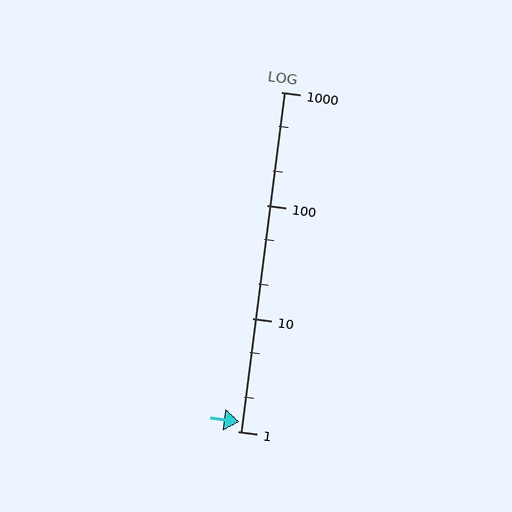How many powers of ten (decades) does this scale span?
The scale spans 3 decades, from 1 to 1000.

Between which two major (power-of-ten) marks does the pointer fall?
The pointer is between 1 and 10.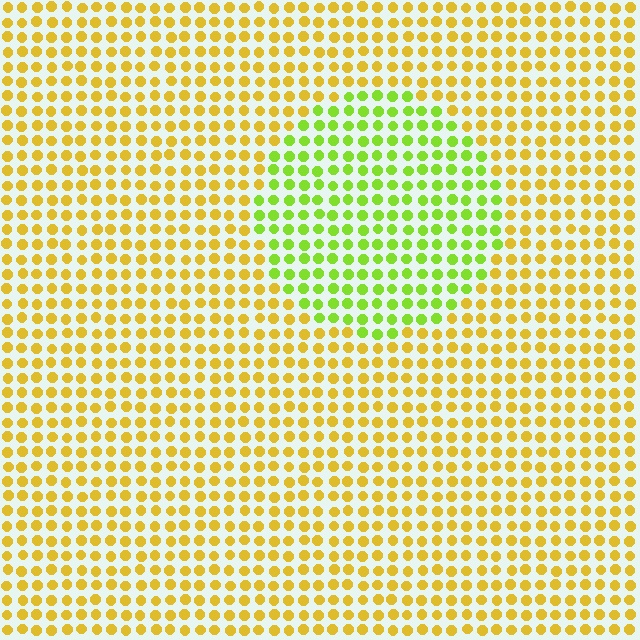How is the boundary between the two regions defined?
The boundary is defined purely by a slight shift in hue (about 43 degrees). Spacing, size, and orientation are identical on both sides.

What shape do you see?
I see a circle.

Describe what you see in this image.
The image is filled with small yellow elements in a uniform arrangement. A circle-shaped region is visible where the elements are tinted to a slightly different hue, forming a subtle color boundary.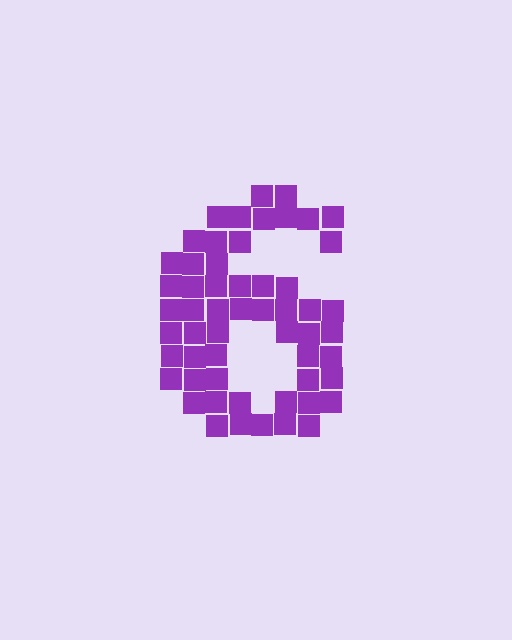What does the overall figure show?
The overall figure shows the digit 6.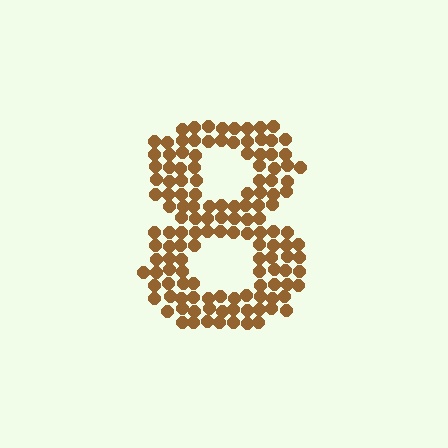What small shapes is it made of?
It is made of small circles.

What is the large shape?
The large shape is the digit 8.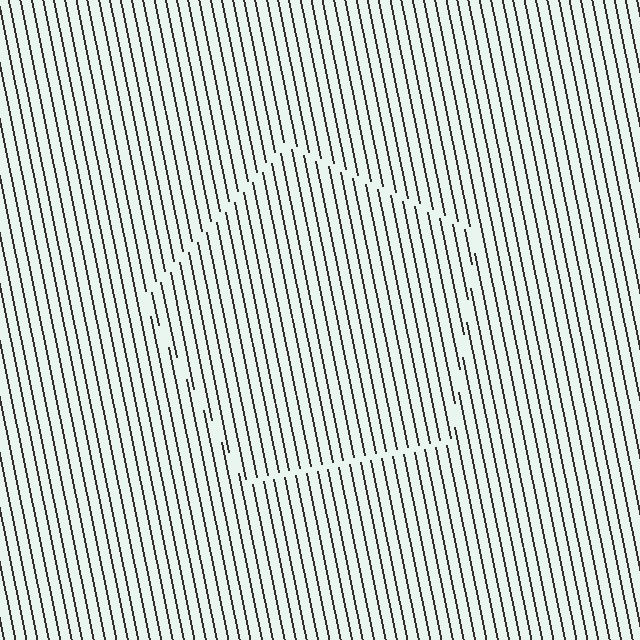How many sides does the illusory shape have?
5 sides — the line-ends trace a pentagon.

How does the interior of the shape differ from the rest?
The interior of the shape contains the same grating, shifted by half a period — the contour is defined by the phase discontinuity where line-ends from the inner and outer gratings abut.